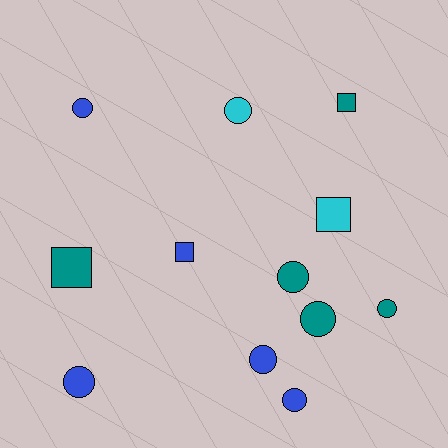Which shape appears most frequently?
Circle, with 8 objects.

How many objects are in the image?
There are 12 objects.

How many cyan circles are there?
There is 1 cyan circle.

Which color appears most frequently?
Blue, with 5 objects.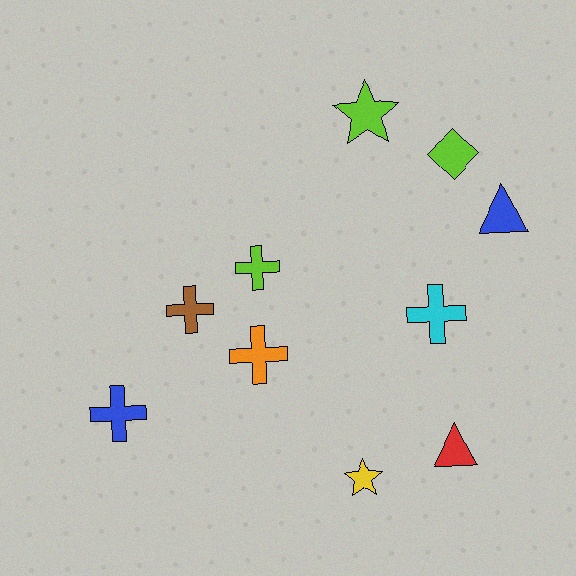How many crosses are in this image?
There are 5 crosses.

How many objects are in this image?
There are 10 objects.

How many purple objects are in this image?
There are no purple objects.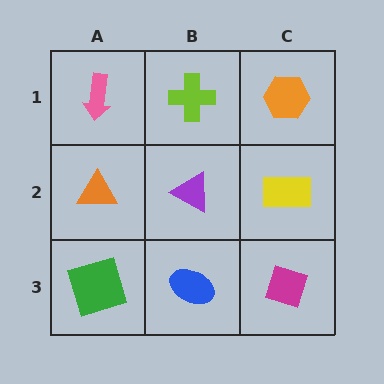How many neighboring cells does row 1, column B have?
3.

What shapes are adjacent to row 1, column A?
An orange triangle (row 2, column A), a lime cross (row 1, column B).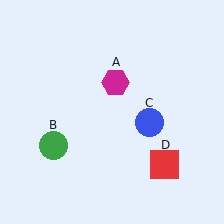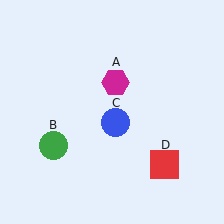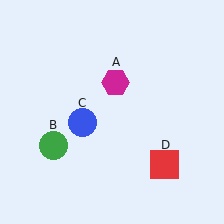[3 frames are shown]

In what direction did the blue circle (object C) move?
The blue circle (object C) moved left.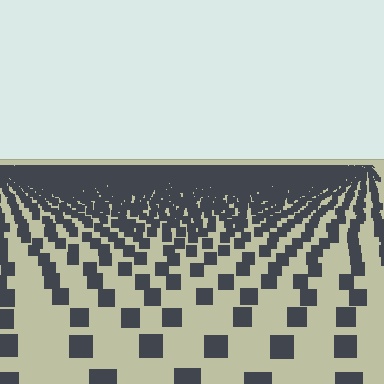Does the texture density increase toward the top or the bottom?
Density increases toward the top.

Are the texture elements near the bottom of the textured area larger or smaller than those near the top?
Larger. Near the bottom, elements are closer to the viewer and appear at a bigger on-screen size.